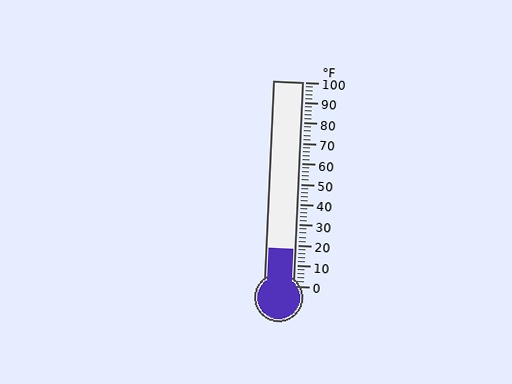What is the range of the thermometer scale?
The thermometer scale ranges from 0°F to 100°F.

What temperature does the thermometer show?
The thermometer shows approximately 18°F.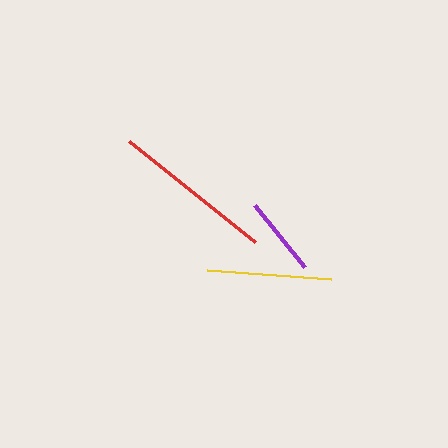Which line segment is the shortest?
The purple line is the shortest at approximately 80 pixels.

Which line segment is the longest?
The red line is the longest at approximately 162 pixels.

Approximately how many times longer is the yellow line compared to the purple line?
The yellow line is approximately 1.6 times the length of the purple line.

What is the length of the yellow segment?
The yellow segment is approximately 125 pixels long.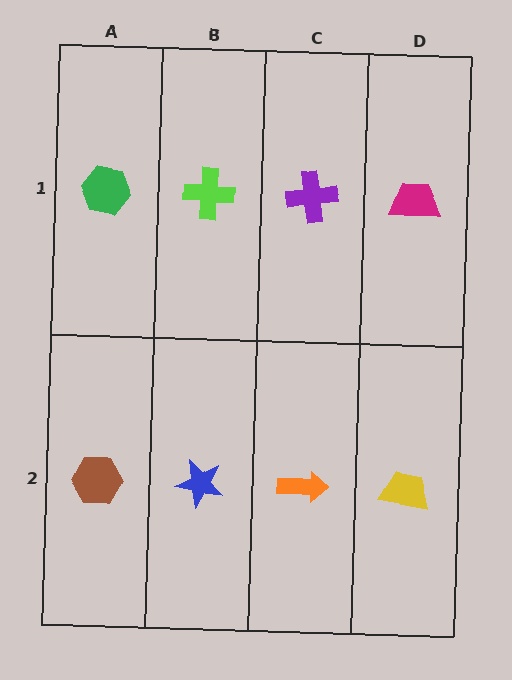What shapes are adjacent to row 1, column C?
An orange arrow (row 2, column C), a lime cross (row 1, column B), a magenta trapezoid (row 1, column D).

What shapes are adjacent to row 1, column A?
A brown hexagon (row 2, column A), a lime cross (row 1, column B).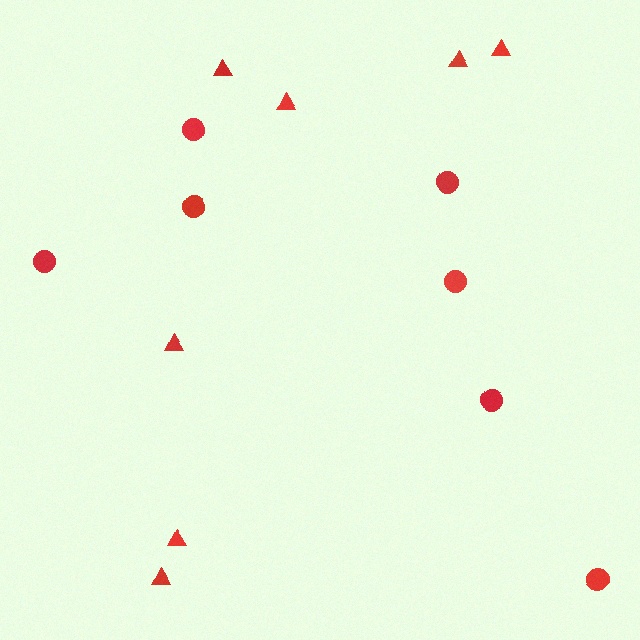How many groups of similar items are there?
There are 2 groups: one group of circles (7) and one group of triangles (7).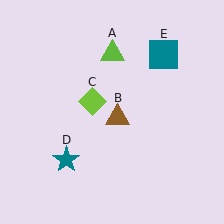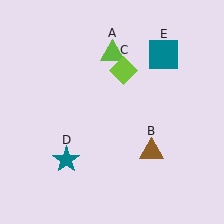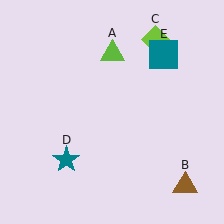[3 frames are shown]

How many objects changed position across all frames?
2 objects changed position: brown triangle (object B), lime diamond (object C).